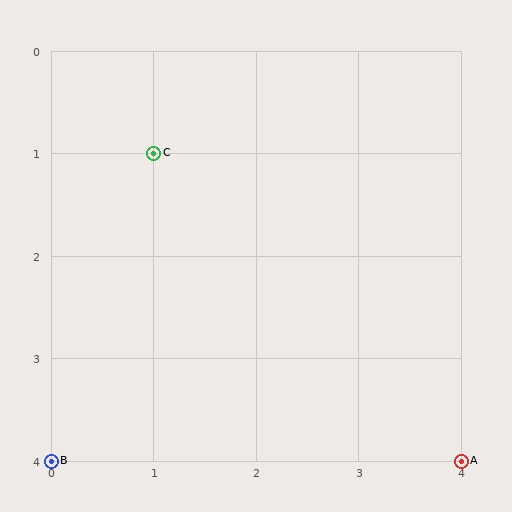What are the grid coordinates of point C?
Point C is at grid coordinates (1, 1).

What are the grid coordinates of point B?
Point B is at grid coordinates (0, 4).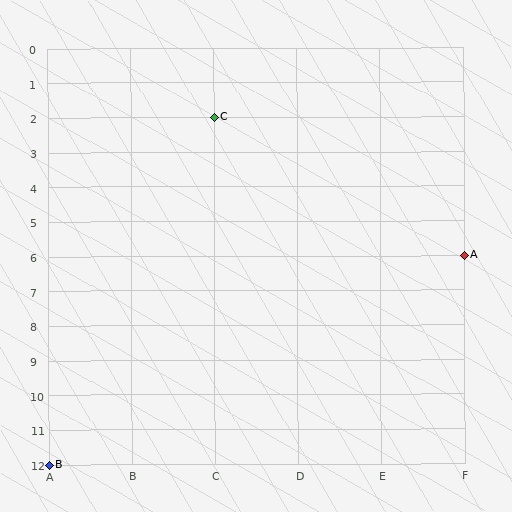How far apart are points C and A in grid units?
Points C and A are 3 columns and 4 rows apart (about 5.0 grid units diagonally).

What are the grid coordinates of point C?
Point C is at grid coordinates (C, 2).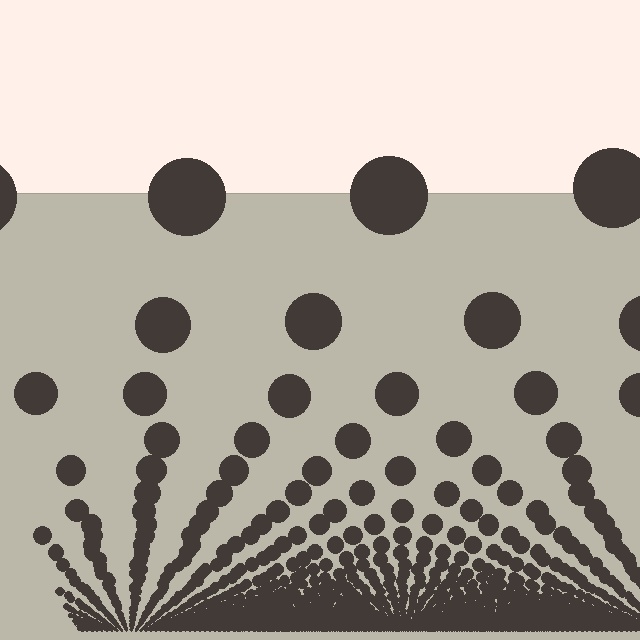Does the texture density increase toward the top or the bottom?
Density increases toward the bottom.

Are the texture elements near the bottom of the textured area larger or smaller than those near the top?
Smaller. The gradient is inverted — elements near the bottom are smaller and denser.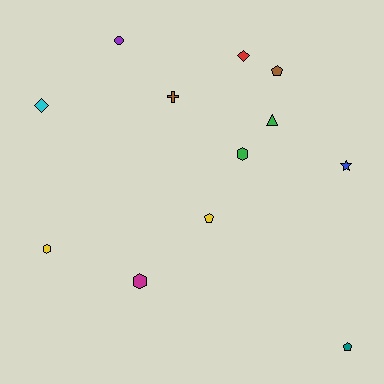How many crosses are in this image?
There is 1 cross.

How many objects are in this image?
There are 12 objects.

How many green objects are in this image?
There are 2 green objects.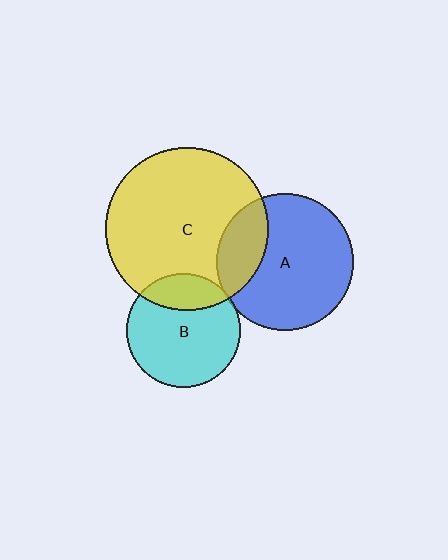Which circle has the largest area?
Circle C (yellow).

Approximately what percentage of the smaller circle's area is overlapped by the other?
Approximately 25%.